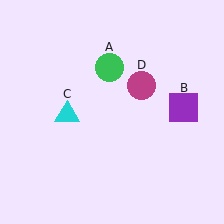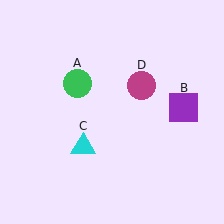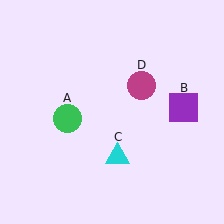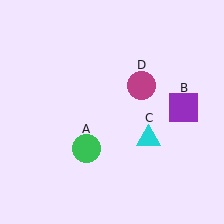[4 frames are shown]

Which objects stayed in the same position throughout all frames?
Purple square (object B) and magenta circle (object D) remained stationary.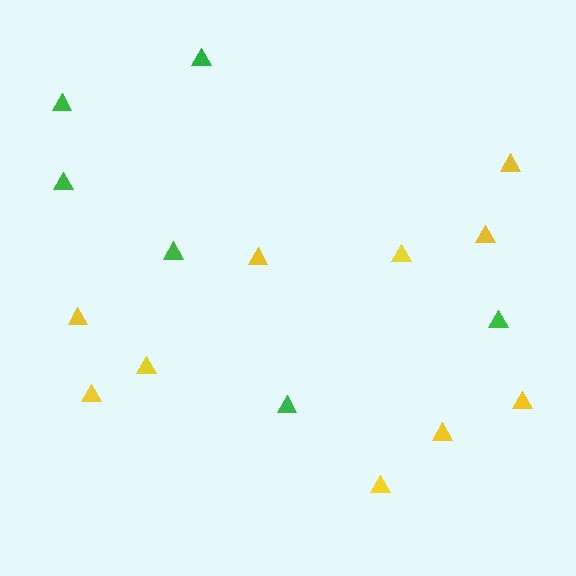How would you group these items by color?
There are 2 groups: one group of green triangles (6) and one group of yellow triangles (10).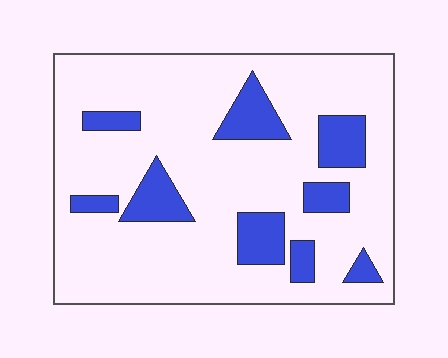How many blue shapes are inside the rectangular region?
9.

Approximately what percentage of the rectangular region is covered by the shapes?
Approximately 20%.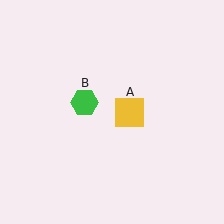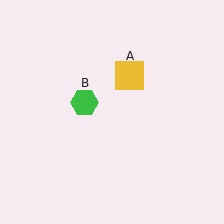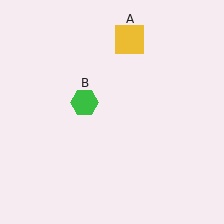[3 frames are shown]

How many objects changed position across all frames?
1 object changed position: yellow square (object A).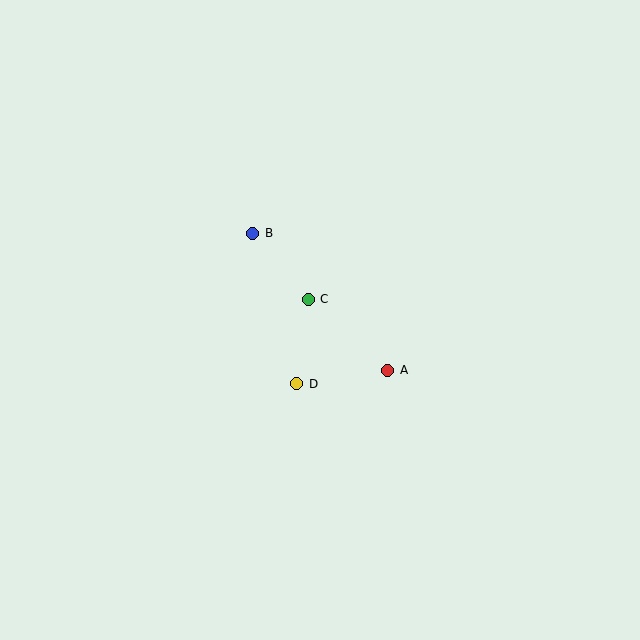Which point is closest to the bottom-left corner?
Point D is closest to the bottom-left corner.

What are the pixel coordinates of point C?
Point C is at (308, 299).